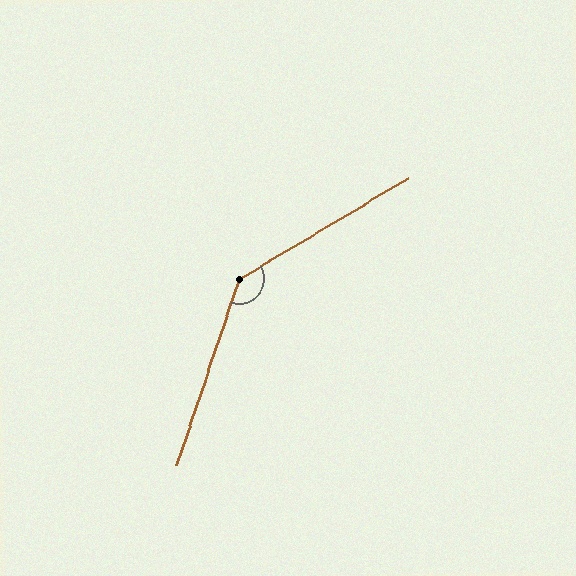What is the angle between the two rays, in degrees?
Approximately 139 degrees.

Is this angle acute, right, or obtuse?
It is obtuse.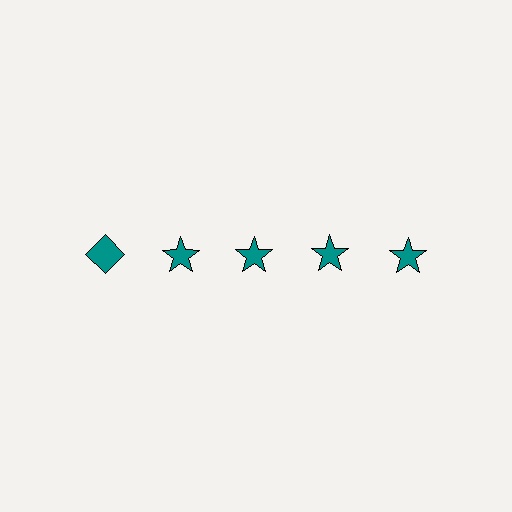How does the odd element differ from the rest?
It has a different shape: diamond instead of star.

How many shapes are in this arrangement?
There are 5 shapes arranged in a grid pattern.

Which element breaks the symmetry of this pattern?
The teal diamond in the top row, leftmost column breaks the symmetry. All other shapes are teal stars.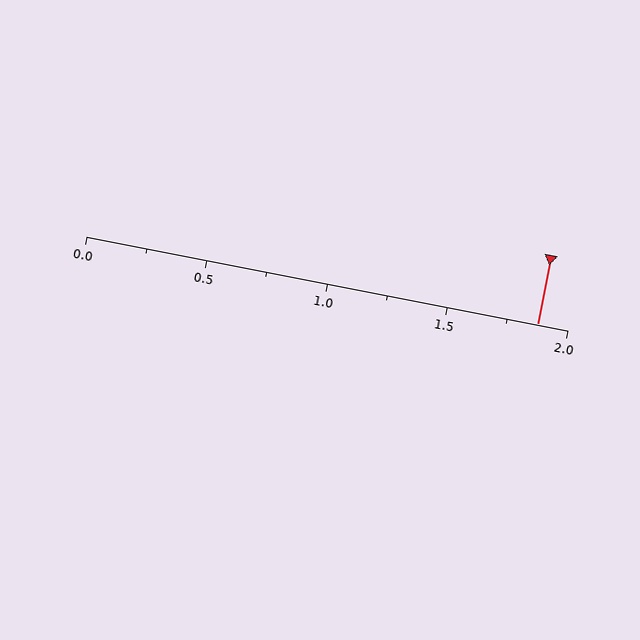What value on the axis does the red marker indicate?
The marker indicates approximately 1.88.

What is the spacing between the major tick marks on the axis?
The major ticks are spaced 0.5 apart.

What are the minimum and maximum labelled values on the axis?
The axis runs from 0.0 to 2.0.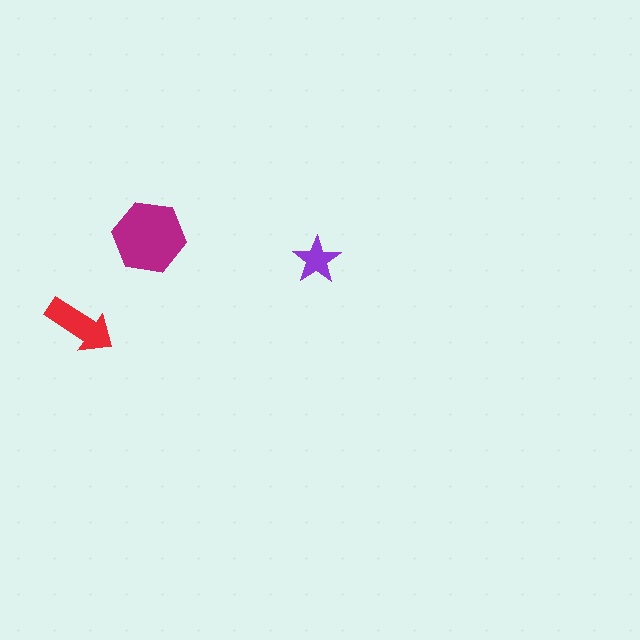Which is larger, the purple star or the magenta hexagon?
The magenta hexagon.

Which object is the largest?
The magenta hexagon.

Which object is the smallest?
The purple star.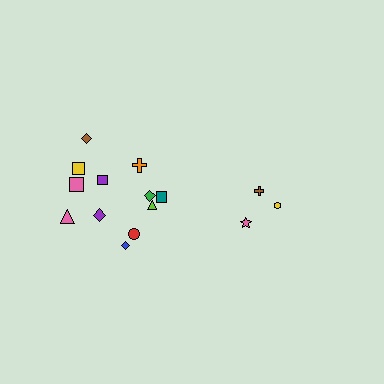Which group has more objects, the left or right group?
The left group.